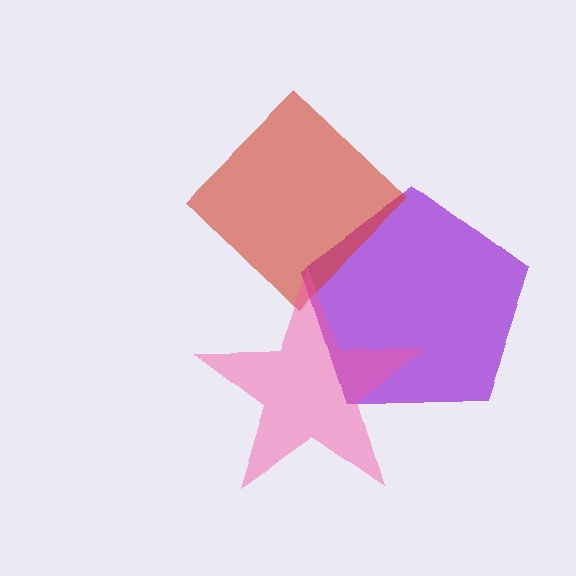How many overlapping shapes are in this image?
There are 3 overlapping shapes in the image.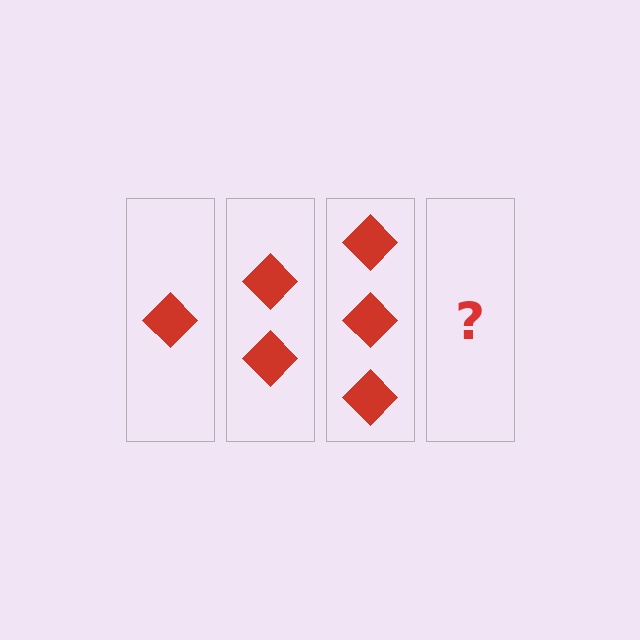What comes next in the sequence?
The next element should be 4 diamonds.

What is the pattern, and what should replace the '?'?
The pattern is that each step adds one more diamond. The '?' should be 4 diamonds.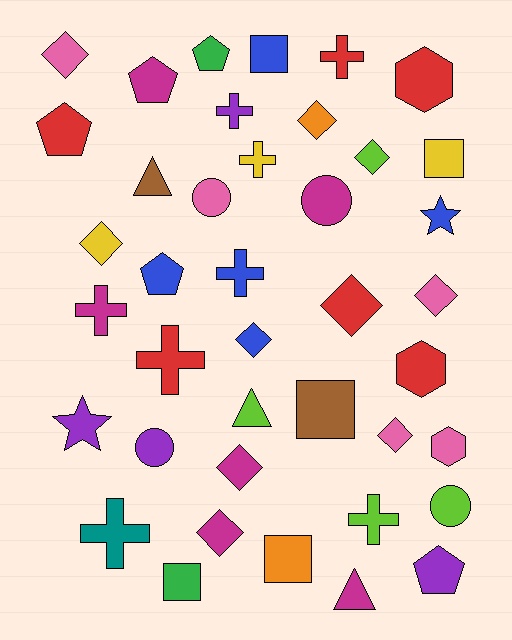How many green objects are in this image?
There are 2 green objects.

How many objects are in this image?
There are 40 objects.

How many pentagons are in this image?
There are 5 pentagons.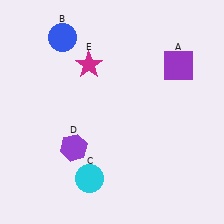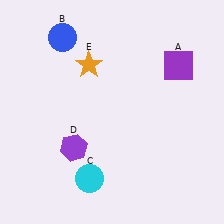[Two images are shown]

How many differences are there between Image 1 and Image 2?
There is 1 difference between the two images.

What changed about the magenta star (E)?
In Image 1, E is magenta. In Image 2, it changed to orange.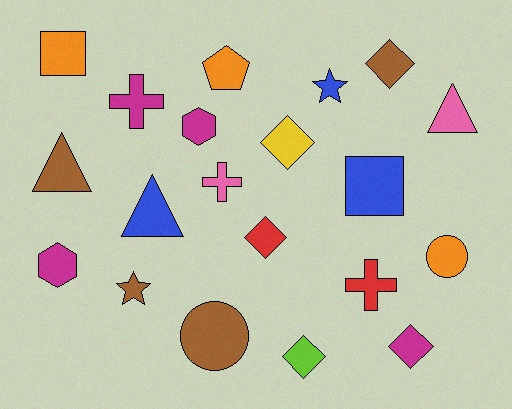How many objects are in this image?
There are 20 objects.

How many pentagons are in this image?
There is 1 pentagon.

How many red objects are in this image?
There are 2 red objects.